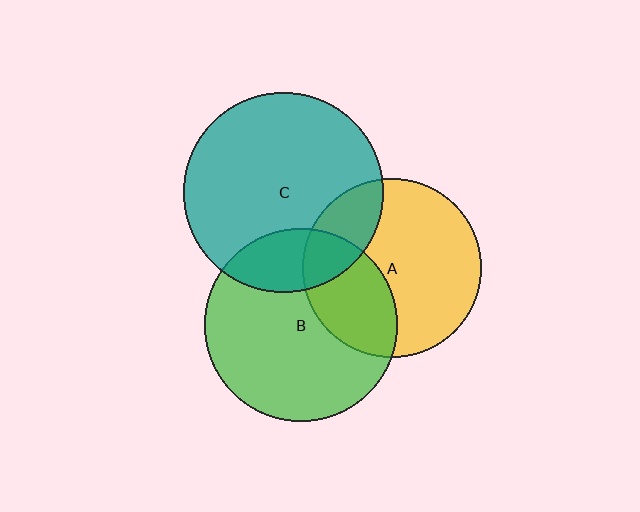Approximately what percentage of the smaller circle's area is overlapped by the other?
Approximately 20%.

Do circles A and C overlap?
Yes.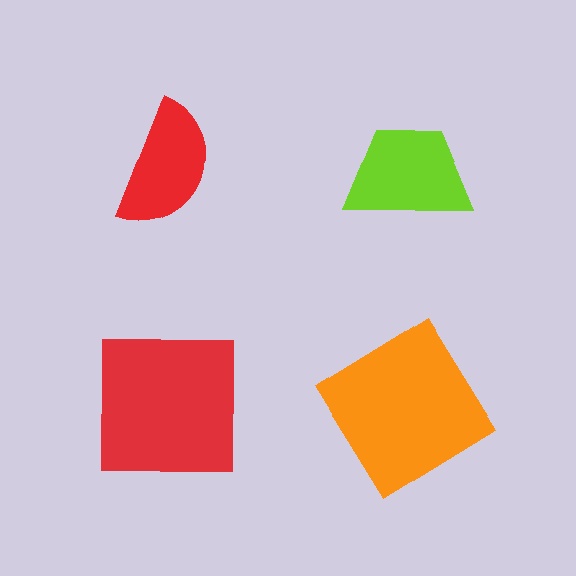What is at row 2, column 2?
An orange diamond.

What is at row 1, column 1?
A red semicircle.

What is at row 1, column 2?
A lime trapezoid.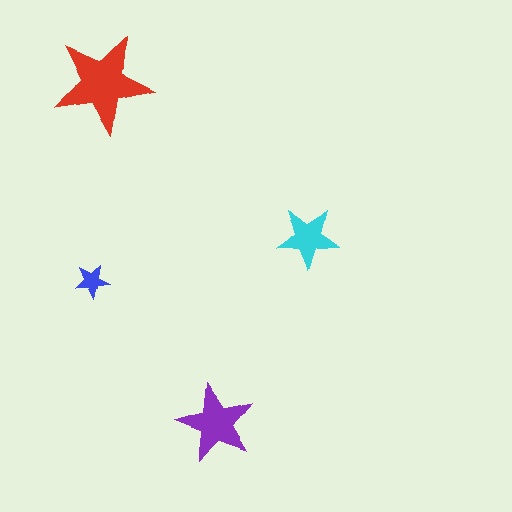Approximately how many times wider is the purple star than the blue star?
About 2 times wider.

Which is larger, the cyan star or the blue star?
The cyan one.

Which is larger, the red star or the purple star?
The red one.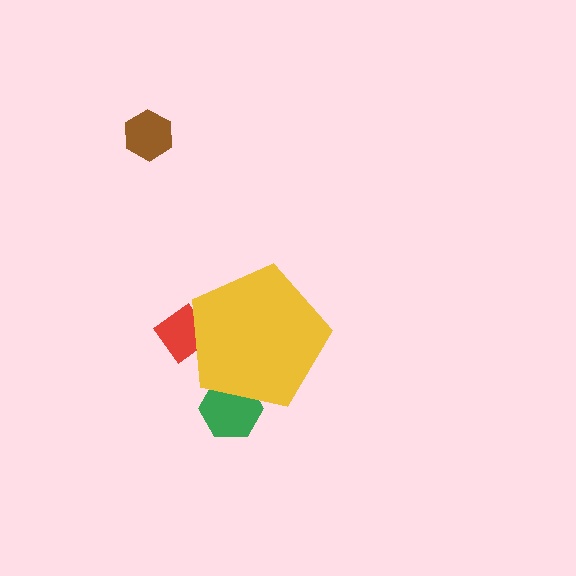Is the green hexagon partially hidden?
Yes, the green hexagon is partially hidden behind the yellow pentagon.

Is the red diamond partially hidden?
Yes, the red diamond is partially hidden behind the yellow pentagon.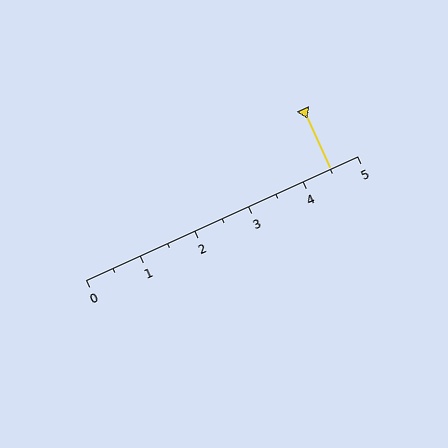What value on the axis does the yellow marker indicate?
The marker indicates approximately 4.5.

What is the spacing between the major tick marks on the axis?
The major ticks are spaced 1 apart.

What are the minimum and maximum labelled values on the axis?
The axis runs from 0 to 5.